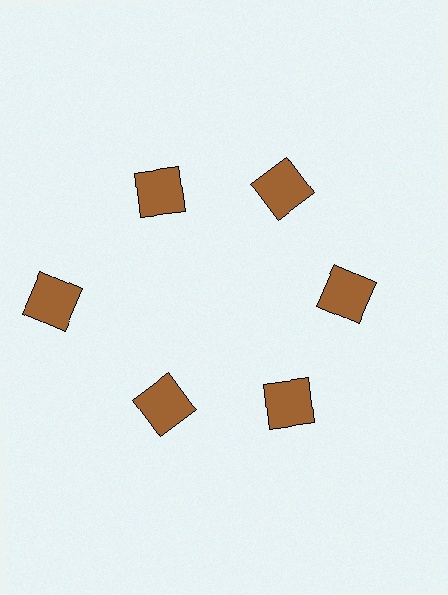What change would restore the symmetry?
The symmetry would be restored by moving it inward, back onto the ring so that all 6 squares sit at equal angles and equal distance from the center.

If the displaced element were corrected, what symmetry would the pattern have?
It would have 6-fold rotational symmetry — the pattern would map onto itself every 60 degrees.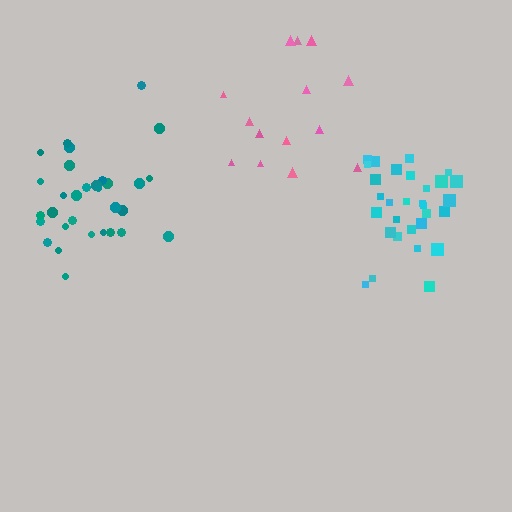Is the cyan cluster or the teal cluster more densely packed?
Cyan.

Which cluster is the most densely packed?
Cyan.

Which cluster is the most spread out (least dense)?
Pink.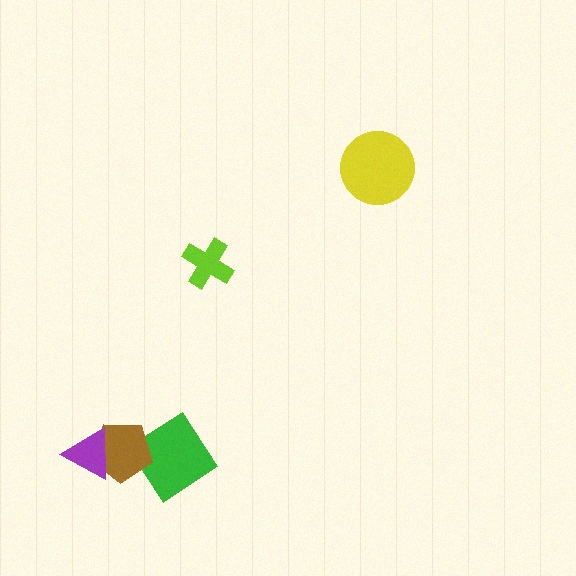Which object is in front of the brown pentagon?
The purple triangle is in front of the brown pentagon.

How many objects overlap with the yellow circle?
0 objects overlap with the yellow circle.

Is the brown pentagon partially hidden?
Yes, it is partially covered by another shape.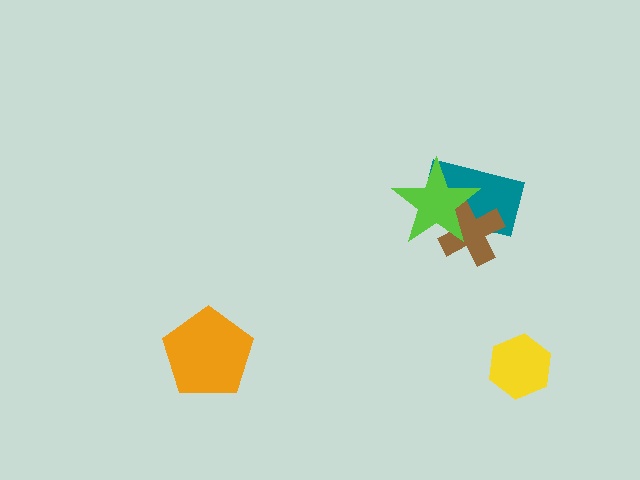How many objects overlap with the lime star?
2 objects overlap with the lime star.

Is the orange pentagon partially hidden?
No, no other shape covers it.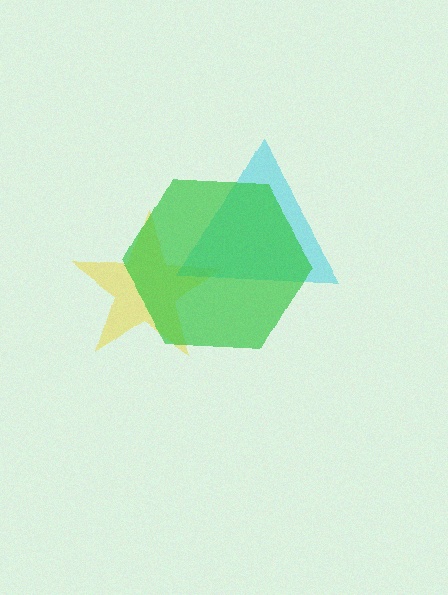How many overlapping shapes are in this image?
There are 3 overlapping shapes in the image.